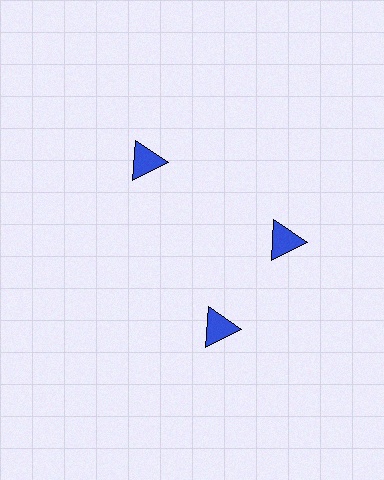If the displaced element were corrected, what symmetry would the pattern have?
It would have 3-fold rotational symmetry — the pattern would map onto itself every 120 degrees.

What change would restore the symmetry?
The symmetry would be restored by rotating it back into even spacing with its neighbors so that all 3 triangles sit at equal angles and equal distance from the center.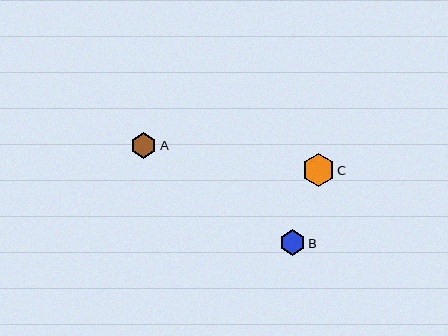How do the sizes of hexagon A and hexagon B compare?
Hexagon A and hexagon B are approximately the same size.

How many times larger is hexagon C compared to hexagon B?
Hexagon C is approximately 1.3 times the size of hexagon B.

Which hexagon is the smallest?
Hexagon B is the smallest with a size of approximately 25 pixels.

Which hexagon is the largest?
Hexagon C is the largest with a size of approximately 32 pixels.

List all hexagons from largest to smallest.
From largest to smallest: C, A, B.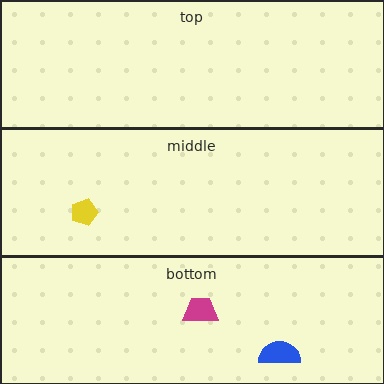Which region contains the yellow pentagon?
The middle region.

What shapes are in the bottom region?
The blue semicircle, the magenta trapezoid.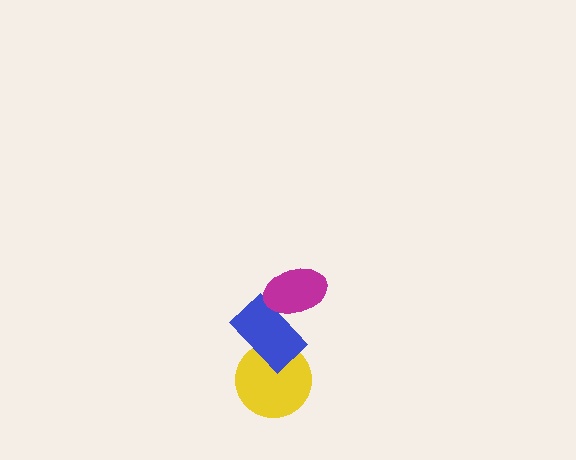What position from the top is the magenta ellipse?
The magenta ellipse is 1st from the top.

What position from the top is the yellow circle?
The yellow circle is 3rd from the top.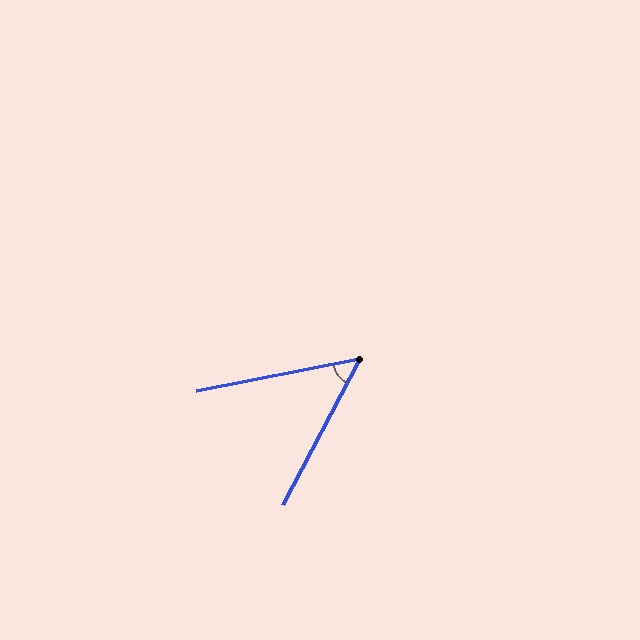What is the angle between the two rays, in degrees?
Approximately 51 degrees.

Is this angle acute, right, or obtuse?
It is acute.